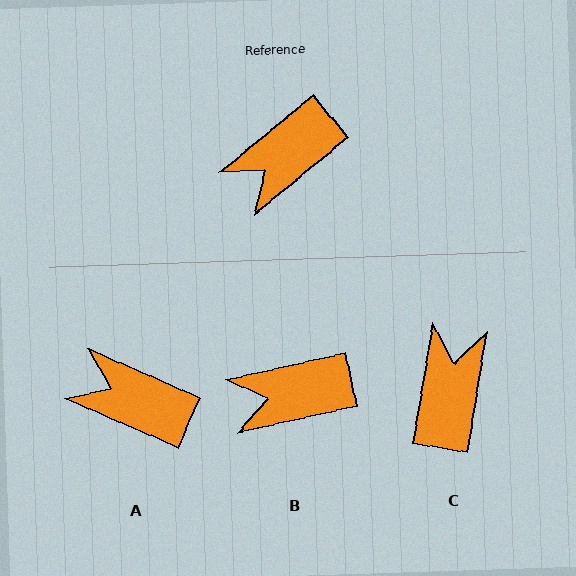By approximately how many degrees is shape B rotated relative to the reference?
Approximately 27 degrees clockwise.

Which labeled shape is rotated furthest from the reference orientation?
C, about 138 degrees away.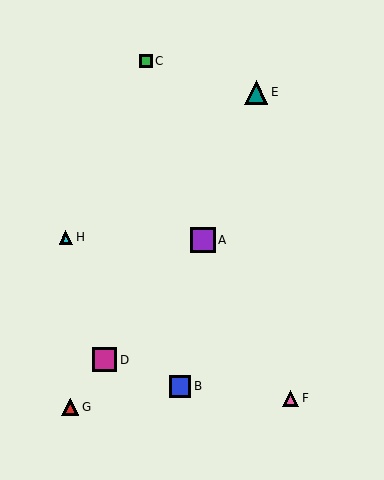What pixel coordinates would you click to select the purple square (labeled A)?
Click at (203, 240) to select the purple square A.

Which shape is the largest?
The purple square (labeled A) is the largest.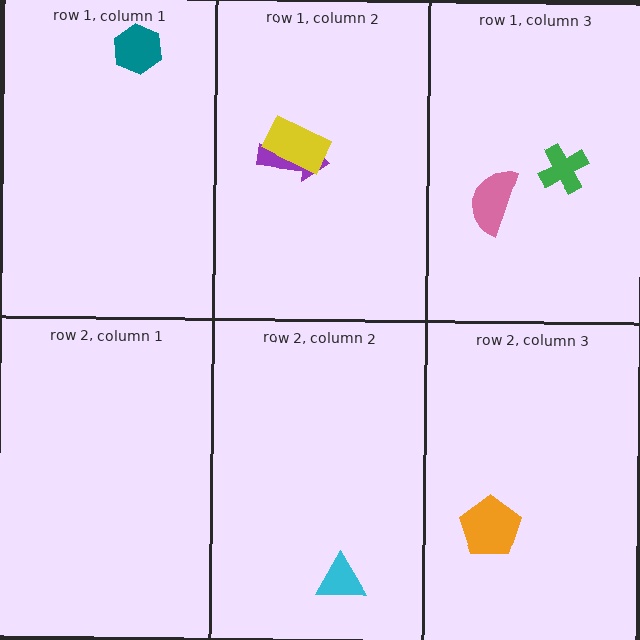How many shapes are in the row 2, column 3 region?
1.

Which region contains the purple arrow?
The row 1, column 2 region.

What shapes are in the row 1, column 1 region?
The teal hexagon.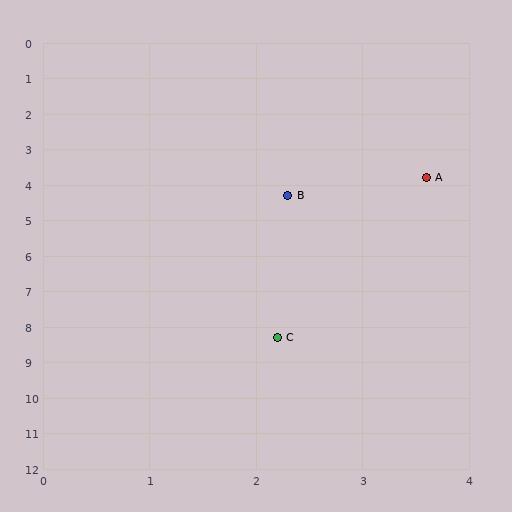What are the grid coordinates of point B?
Point B is at approximately (2.3, 4.3).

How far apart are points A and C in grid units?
Points A and C are about 4.7 grid units apart.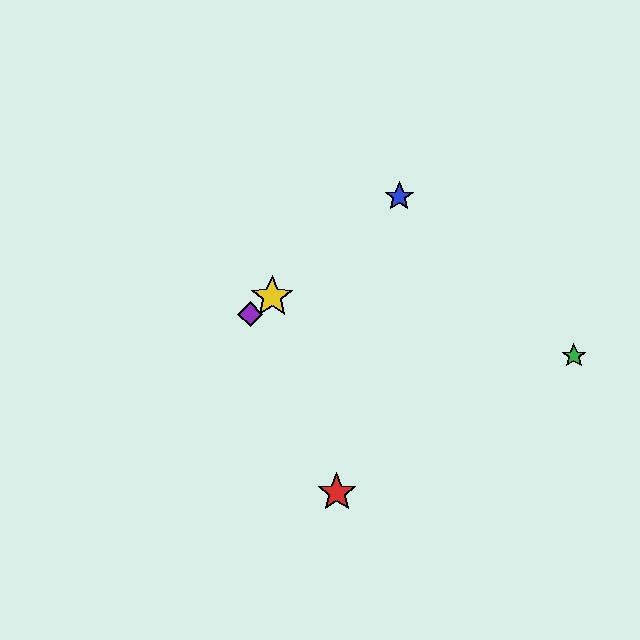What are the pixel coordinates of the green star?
The green star is at (574, 356).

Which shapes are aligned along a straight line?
The blue star, the yellow star, the purple diamond are aligned along a straight line.